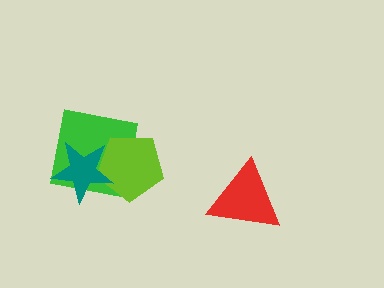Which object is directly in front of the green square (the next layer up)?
The lime pentagon is directly in front of the green square.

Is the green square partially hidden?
Yes, it is partially covered by another shape.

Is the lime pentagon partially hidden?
Yes, it is partially covered by another shape.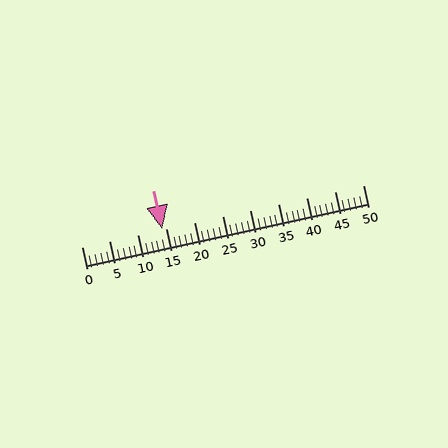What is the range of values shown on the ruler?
The ruler shows values from 0 to 50.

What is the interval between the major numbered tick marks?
The major tick marks are spaced 5 units apart.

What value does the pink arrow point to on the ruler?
The pink arrow points to approximately 14.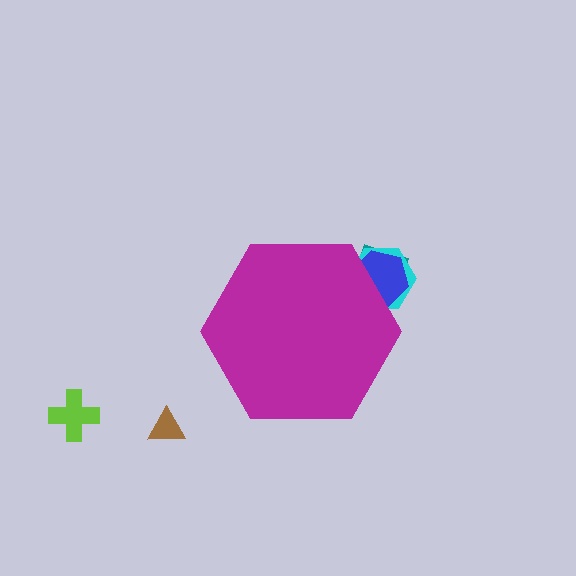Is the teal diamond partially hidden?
Yes, the teal diamond is partially hidden behind the magenta hexagon.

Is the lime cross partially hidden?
No, the lime cross is fully visible.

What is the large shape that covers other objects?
A magenta hexagon.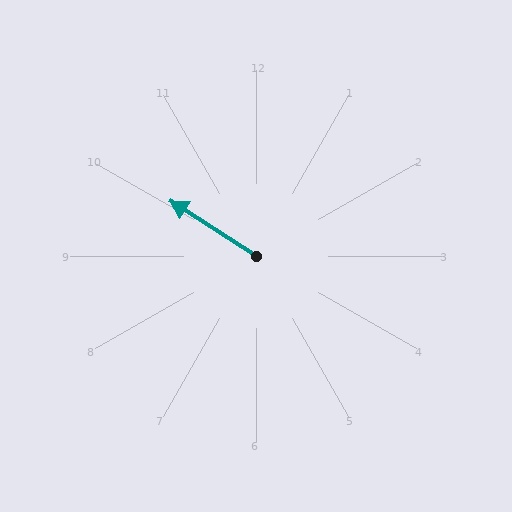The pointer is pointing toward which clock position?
Roughly 10 o'clock.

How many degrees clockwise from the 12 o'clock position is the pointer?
Approximately 303 degrees.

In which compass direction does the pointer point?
Northwest.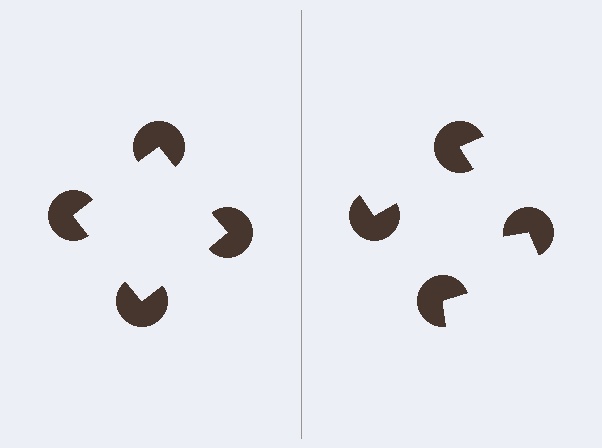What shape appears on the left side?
An illusory square.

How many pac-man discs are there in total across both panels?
8 — 4 on each side.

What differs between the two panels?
The pac-man discs are positioned identically on both sides; only the wedge orientations differ. On the left they align to a square; on the right they are misaligned.